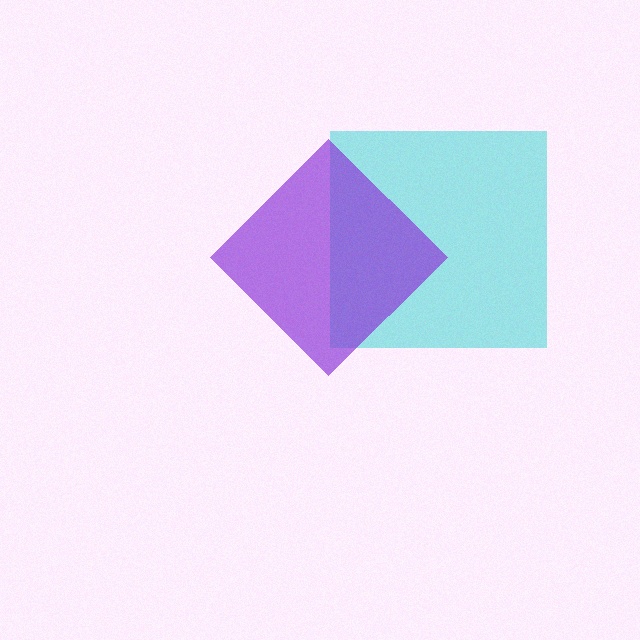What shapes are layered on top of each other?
The layered shapes are: a cyan square, a purple diamond.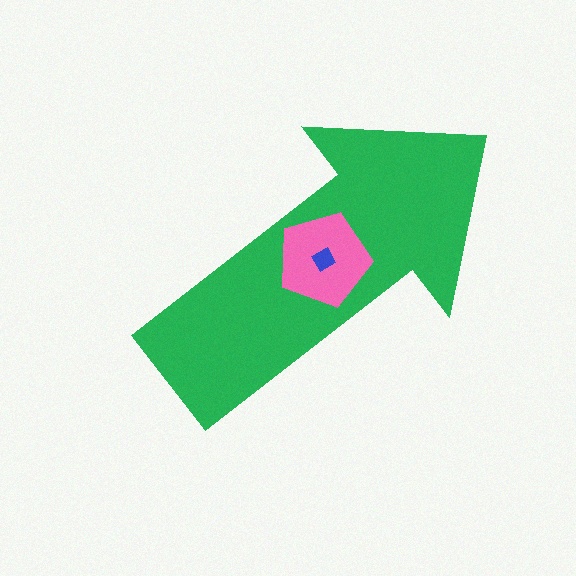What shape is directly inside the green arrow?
The pink pentagon.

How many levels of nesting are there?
3.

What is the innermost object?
The blue diamond.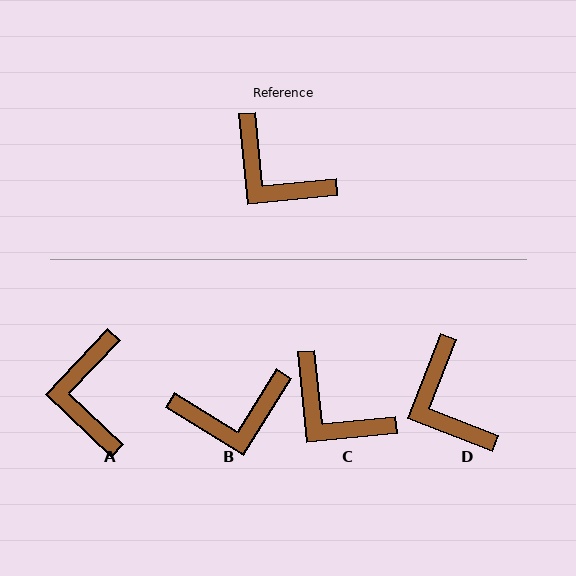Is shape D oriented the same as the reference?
No, it is off by about 27 degrees.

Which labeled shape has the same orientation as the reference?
C.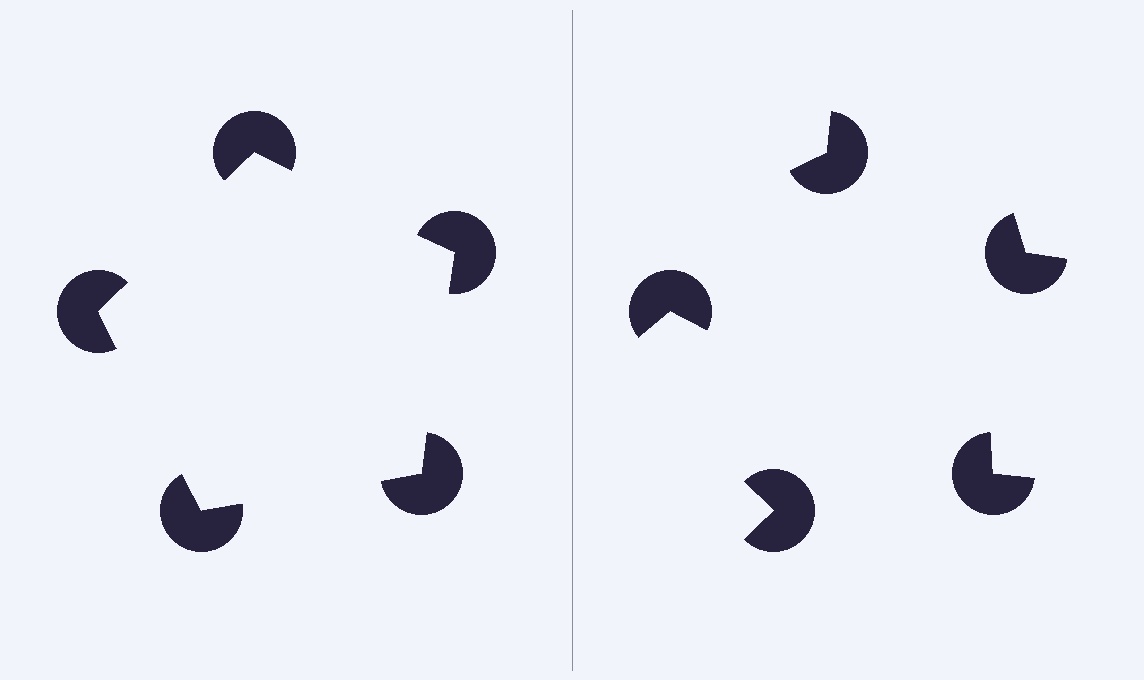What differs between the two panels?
The pac-man discs are positioned identically on both sides; only the wedge orientations differ. On the left they align to a pentagon; on the right they are misaligned.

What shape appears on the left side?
An illusory pentagon.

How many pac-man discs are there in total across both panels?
10 — 5 on each side.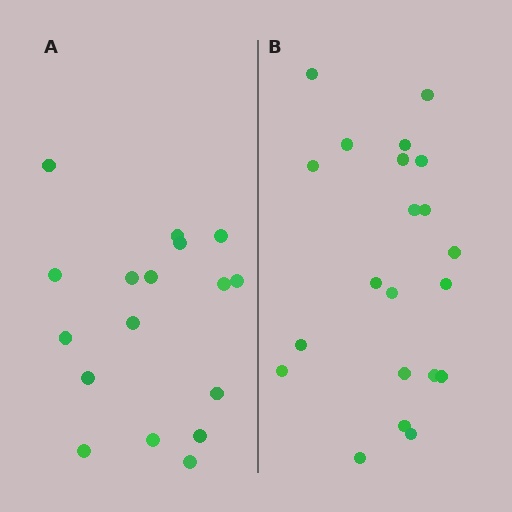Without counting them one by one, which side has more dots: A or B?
Region B (the right region) has more dots.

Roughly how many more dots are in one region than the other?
Region B has about 4 more dots than region A.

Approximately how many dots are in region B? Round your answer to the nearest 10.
About 20 dots. (The exact count is 21, which rounds to 20.)